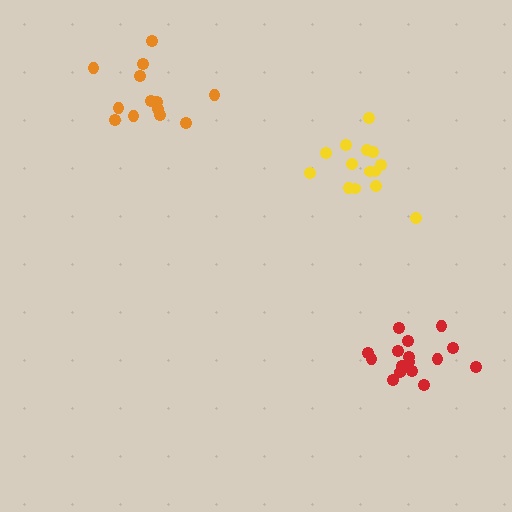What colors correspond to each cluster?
The clusters are colored: yellow, red, orange.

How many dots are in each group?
Group 1: 15 dots, Group 2: 16 dots, Group 3: 13 dots (44 total).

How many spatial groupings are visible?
There are 3 spatial groupings.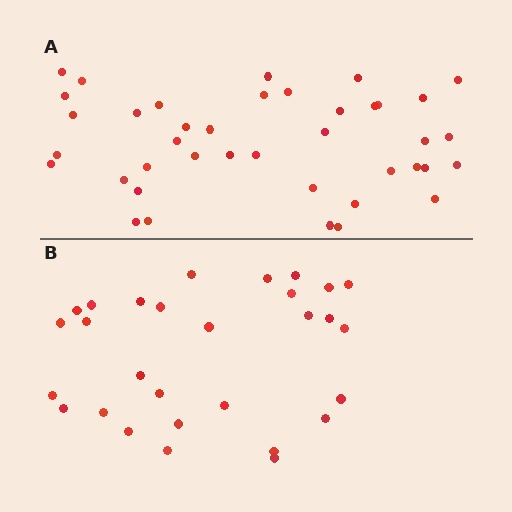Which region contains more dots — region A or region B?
Region A (the top region) has more dots.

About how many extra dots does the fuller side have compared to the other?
Region A has roughly 12 or so more dots than region B.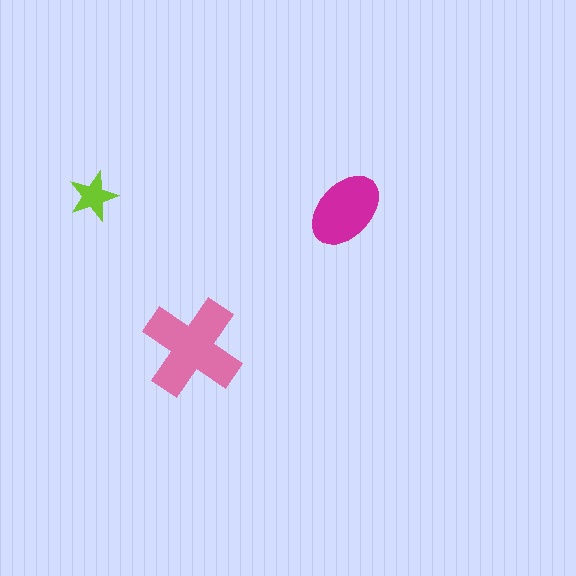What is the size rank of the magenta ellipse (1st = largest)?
2nd.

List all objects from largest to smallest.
The pink cross, the magenta ellipse, the lime star.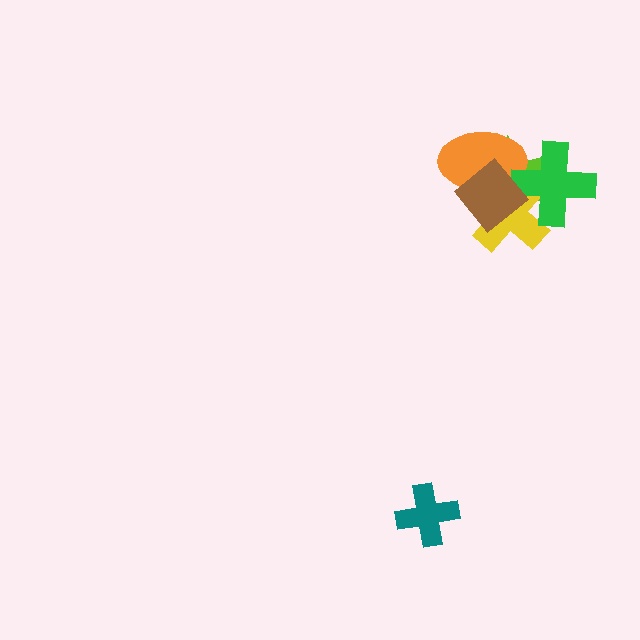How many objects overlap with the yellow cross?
4 objects overlap with the yellow cross.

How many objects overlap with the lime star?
4 objects overlap with the lime star.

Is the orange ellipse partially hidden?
Yes, it is partially covered by another shape.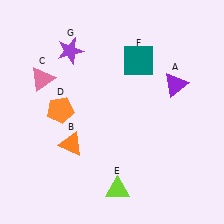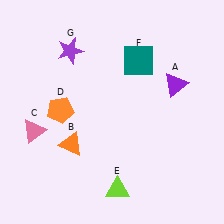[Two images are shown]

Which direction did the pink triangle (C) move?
The pink triangle (C) moved down.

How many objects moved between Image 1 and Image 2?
1 object moved between the two images.